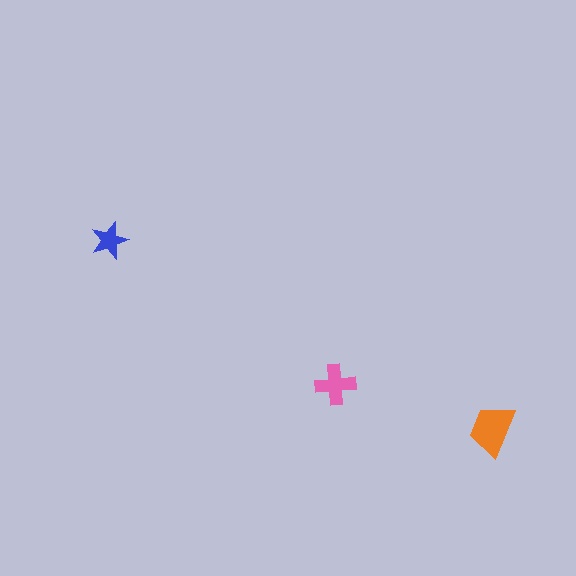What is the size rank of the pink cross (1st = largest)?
2nd.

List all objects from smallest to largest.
The blue star, the pink cross, the orange trapezoid.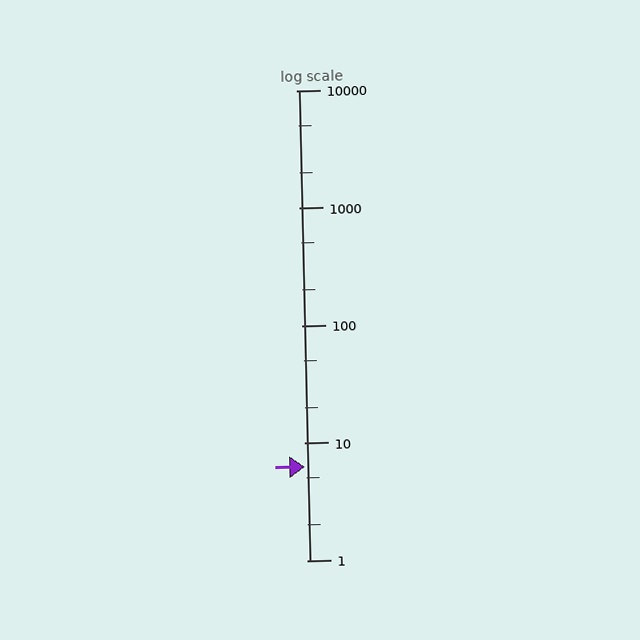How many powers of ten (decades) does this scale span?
The scale spans 4 decades, from 1 to 10000.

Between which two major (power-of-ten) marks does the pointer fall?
The pointer is between 1 and 10.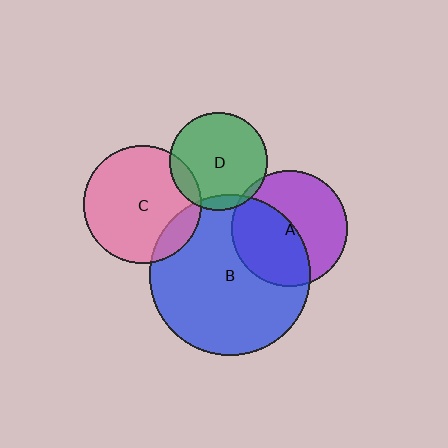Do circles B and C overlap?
Yes.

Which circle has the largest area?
Circle B (blue).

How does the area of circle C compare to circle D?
Approximately 1.5 times.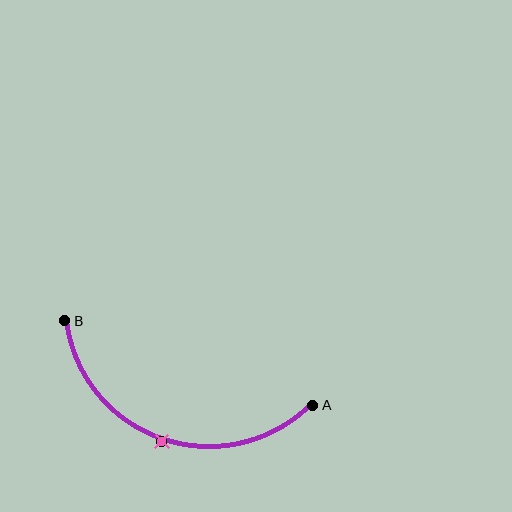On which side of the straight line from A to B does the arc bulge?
The arc bulges below the straight line connecting A and B.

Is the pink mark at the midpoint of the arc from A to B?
Yes. The pink mark lies on the arc at equal arc-length from both A and B — it is the arc midpoint.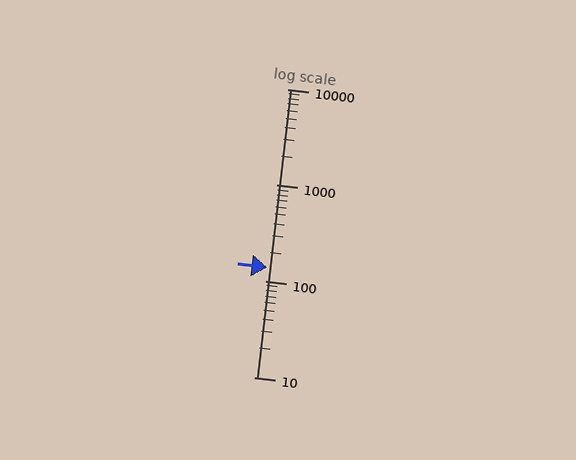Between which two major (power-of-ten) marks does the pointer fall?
The pointer is between 100 and 1000.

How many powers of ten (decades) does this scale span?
The scale spans 3 decades, from 10 to 10000.